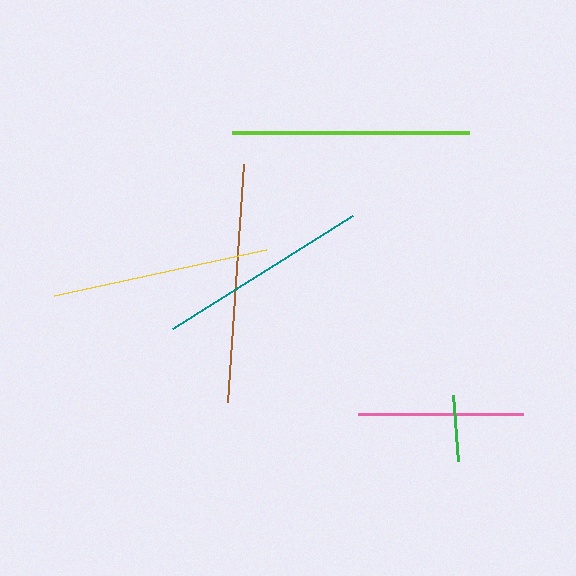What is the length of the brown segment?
The brown segment is approximately 239 pixels long.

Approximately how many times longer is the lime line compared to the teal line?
The lime line is approximately 1.1 times the length of the teal line.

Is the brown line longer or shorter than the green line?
The brown line is longer than the green line.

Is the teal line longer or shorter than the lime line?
The lime line is longer than the teal line.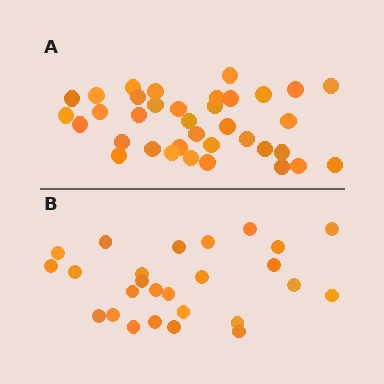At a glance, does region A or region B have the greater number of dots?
Region A (the top region) has more dots.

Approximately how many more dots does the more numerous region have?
Region A has roughly 10 or so more dots than region B.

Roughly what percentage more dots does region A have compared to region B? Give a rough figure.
About 40% more.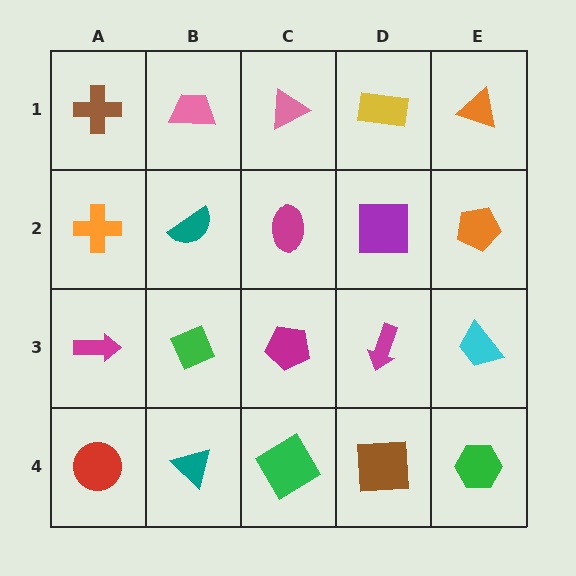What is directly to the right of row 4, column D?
A green hexagon.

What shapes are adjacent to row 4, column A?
A magenta arrow (row 3, column A), a teal triangle (row 4, column B).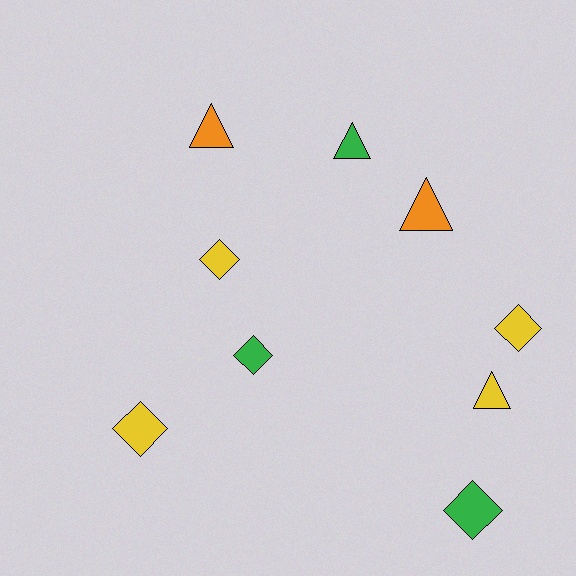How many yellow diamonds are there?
There are 3 yellow diamonds.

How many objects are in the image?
There are 9 objects.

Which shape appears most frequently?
Diamond, with 5 objects.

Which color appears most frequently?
Yellow, with 4 objects.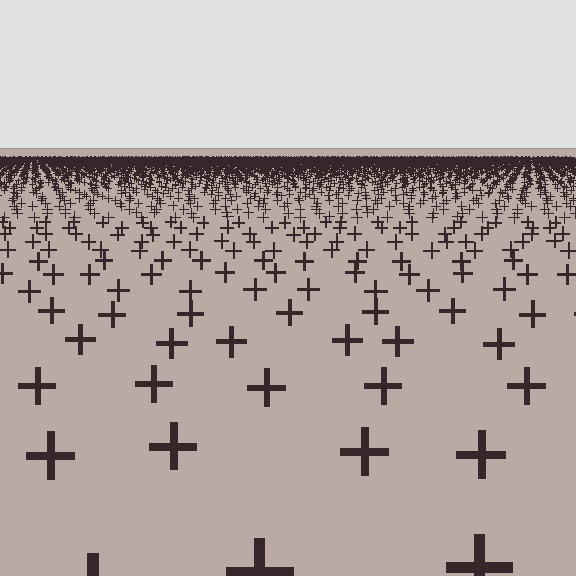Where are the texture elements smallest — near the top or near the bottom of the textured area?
Near the top.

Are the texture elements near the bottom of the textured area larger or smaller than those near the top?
Larger. Near the bottom, elements are closer to the viewer and appear at a bigger on-screen size.